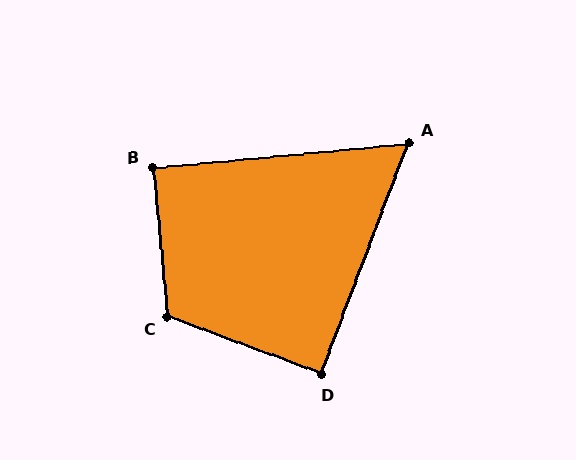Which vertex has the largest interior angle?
C, at approximately 116 degrees.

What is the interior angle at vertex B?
Approximately 90 degrees (approximately right).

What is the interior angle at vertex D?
Approximately 90 degrees (approximately right).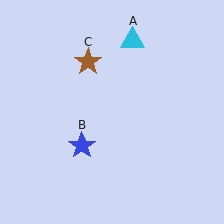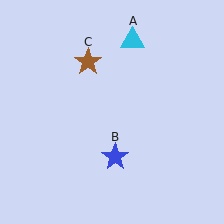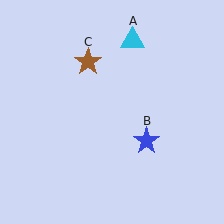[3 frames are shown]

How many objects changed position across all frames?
1 object changed position: blue star (object B).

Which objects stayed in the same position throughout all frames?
Cyan triangle (object A) and brown star (object C) remained stationary.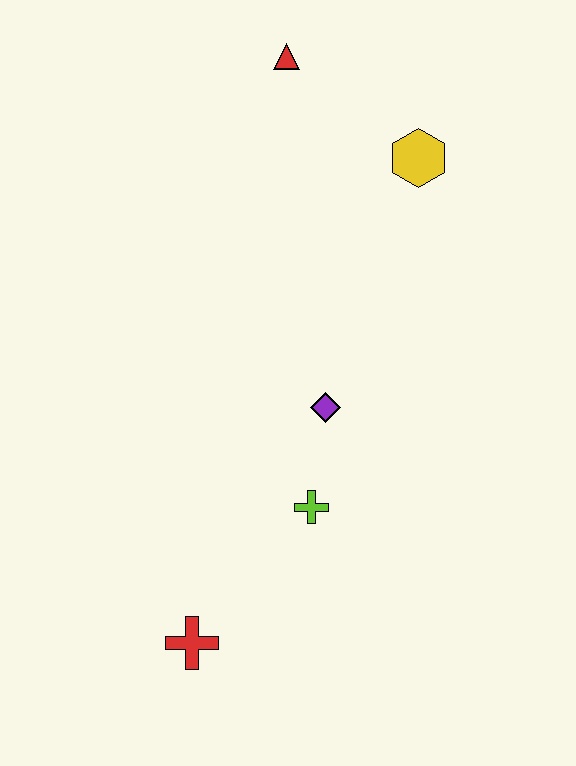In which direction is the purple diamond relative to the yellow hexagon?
The purple diamond is below the yellow hexagon.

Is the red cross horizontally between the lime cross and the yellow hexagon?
No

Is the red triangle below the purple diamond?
No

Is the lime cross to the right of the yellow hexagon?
No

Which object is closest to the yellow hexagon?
The red triangle is closest to the yellow hexagon.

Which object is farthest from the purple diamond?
The red triangle is farthest from the purple diamond.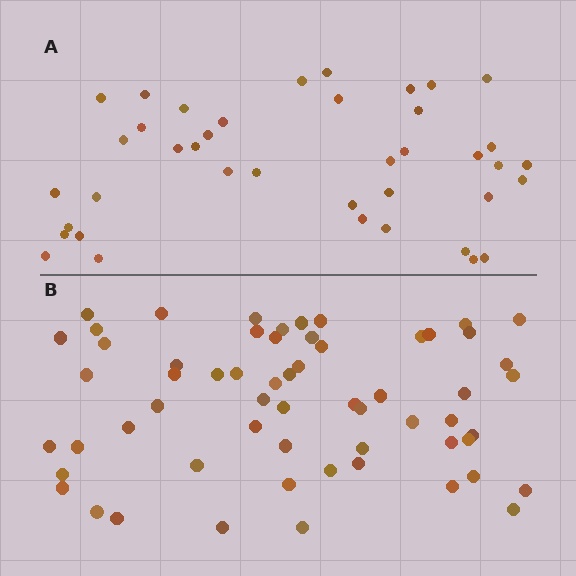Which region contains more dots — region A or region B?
Region B (the bottom region) has more dots.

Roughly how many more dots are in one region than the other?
Region B has approximately 20 more dots than region A.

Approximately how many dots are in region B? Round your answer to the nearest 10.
About 60 dots.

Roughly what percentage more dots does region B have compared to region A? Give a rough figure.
About 50% more.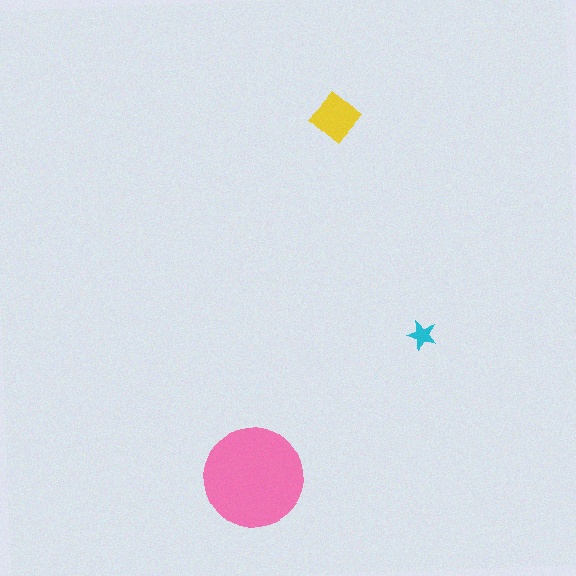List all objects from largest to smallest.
The pink circle, the yellow diamond, the cyan star.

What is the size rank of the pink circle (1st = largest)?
1st.